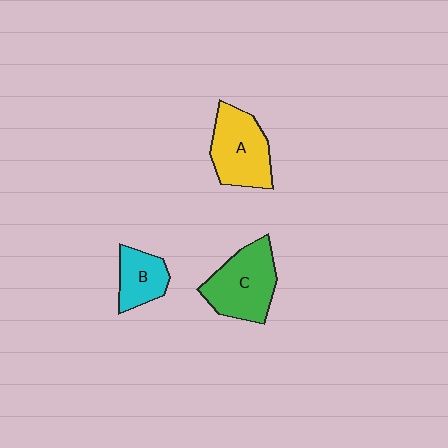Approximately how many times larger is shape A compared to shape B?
Approximately 1.6 times.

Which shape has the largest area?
Shape C (green).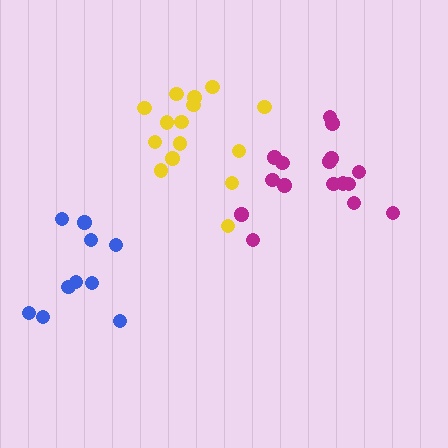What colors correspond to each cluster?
The clusters are colored: blue, yellow, magenta.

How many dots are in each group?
Group 1: 10 dots, Group 2: 15 dots, Group 3: 16 dots (41 total).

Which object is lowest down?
The blue cluster is bottommost.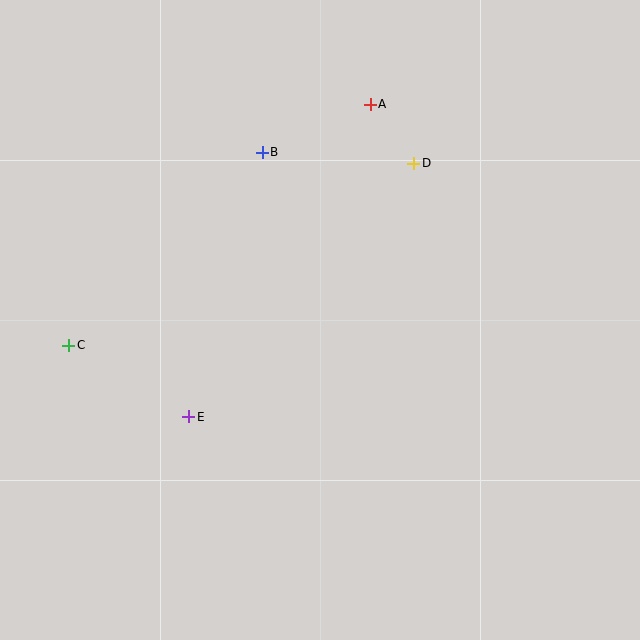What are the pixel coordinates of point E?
Point E is at (189, 417).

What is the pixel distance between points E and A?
The distance between E and A is 361 pixels.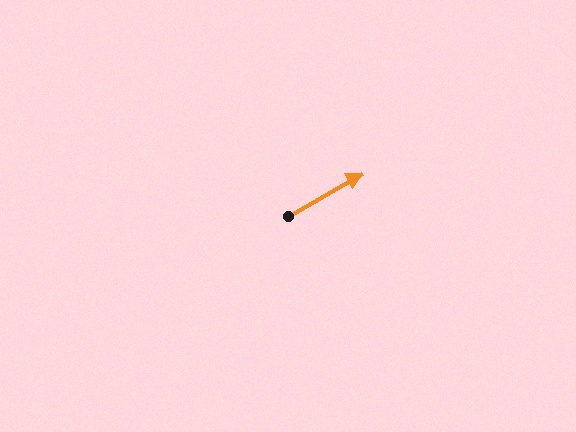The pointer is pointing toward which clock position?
Roughly 2 o'clock.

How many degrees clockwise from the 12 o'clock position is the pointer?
Approximately 60 degrees.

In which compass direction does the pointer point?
Northeast.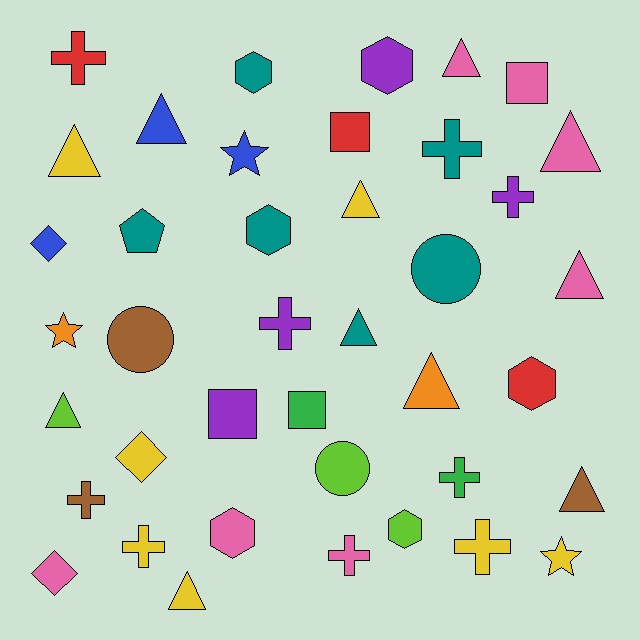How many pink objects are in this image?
There are 7 pink objects.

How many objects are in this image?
There are 40 objects.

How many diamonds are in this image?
There are 3 diamonds.